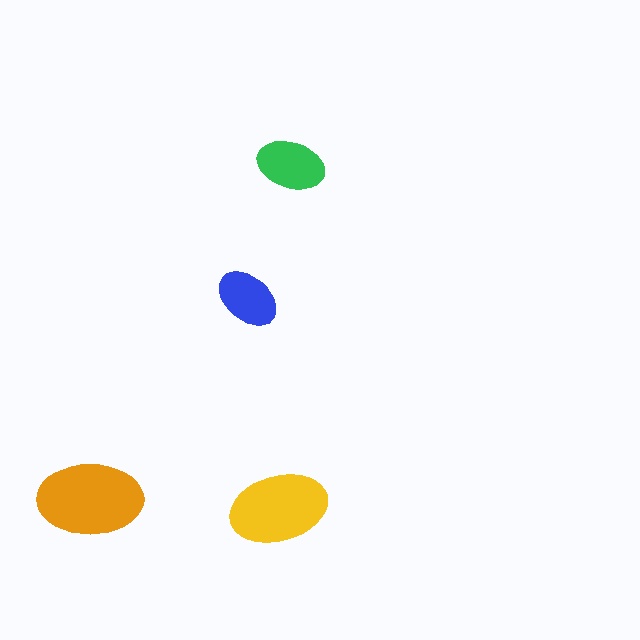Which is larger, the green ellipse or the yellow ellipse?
The yellow one.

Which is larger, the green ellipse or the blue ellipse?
The green one.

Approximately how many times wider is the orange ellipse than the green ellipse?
About 1.5 times wider.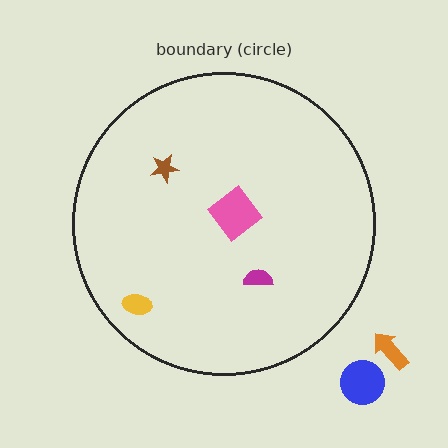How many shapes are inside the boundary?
4 inside, 2 outside.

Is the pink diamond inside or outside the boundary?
Inside.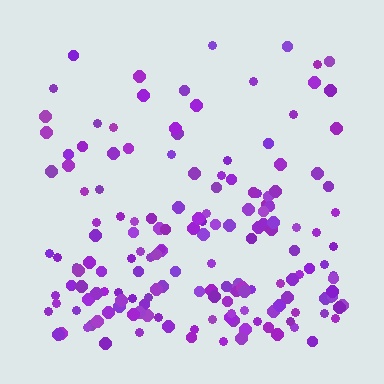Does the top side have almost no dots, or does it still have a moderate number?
Still a moderate number, just noticeably fewer than the bottom.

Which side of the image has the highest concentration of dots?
The bottom.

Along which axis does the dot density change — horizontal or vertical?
Vertical.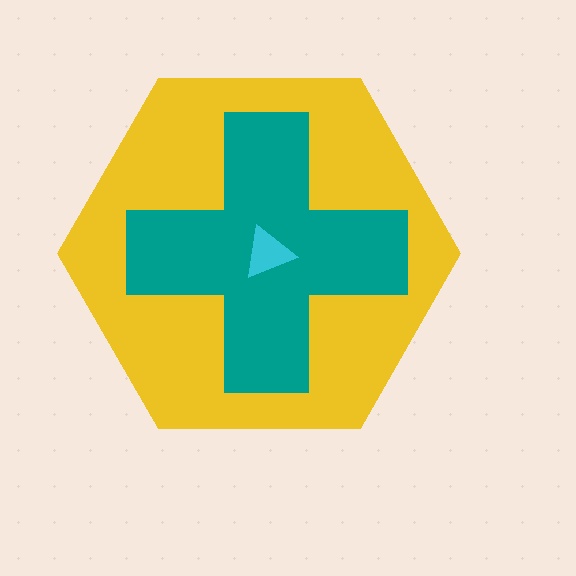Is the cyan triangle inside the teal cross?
Yes.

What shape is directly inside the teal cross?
The cyan triangle.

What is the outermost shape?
The yellow hexagon.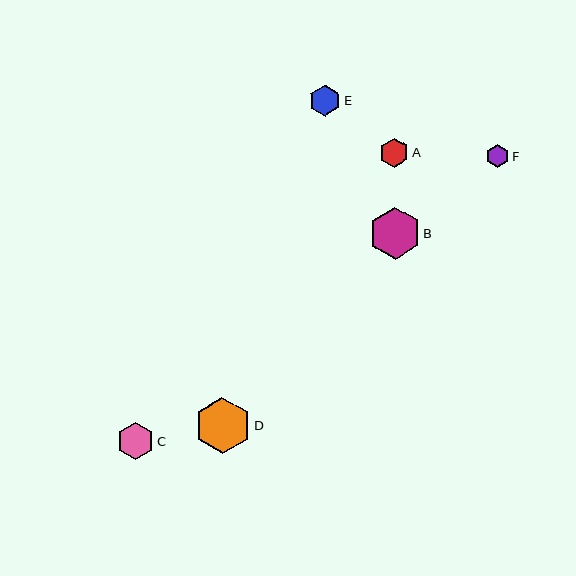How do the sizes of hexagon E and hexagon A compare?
Hexagon E and hexagon A are approximately the same size.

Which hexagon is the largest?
Hexagon D is the largest with a size of approximately 56 pixels.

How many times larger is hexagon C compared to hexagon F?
Hexagon C is approximately 1.6 times the size of hexagon F.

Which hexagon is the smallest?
Hexagon F is the smallest with a size of approximately 23 pixels.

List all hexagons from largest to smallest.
From largest to smallest: D, B, C, E, A, F.